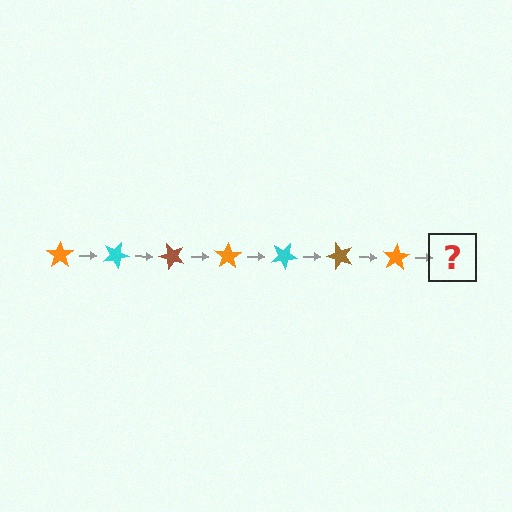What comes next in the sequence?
The next element should be a cyan star, rotated 175 degrees from the start.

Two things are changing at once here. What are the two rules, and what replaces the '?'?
The two rules are that it rotates 25 degrees each step and the color cycles through orange, cyan, and brown. The '?' should be a cyan star, rotated 175 degrees from the start.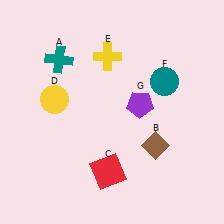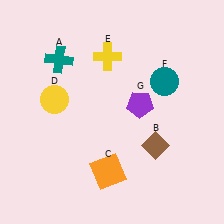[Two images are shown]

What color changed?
The square (C) changed from red in Image 1 to orange in Image 2.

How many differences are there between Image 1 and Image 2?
There is 1 difference between the two images.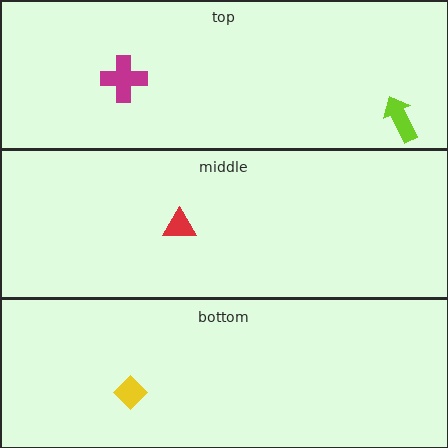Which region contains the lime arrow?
The top region.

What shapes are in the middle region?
The red triangle.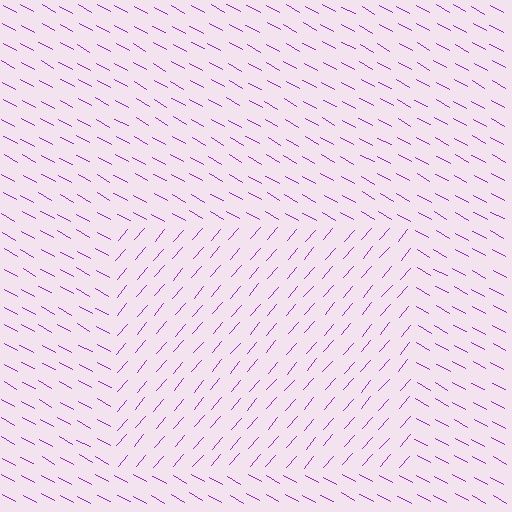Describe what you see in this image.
The image is filled with small purple line segments. A rectangle region in the image has lines oriented differently from the surrounding lines, creating a visible texture boundary.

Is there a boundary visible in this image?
Yes, there is a texture boundary formed by a change in line orientation.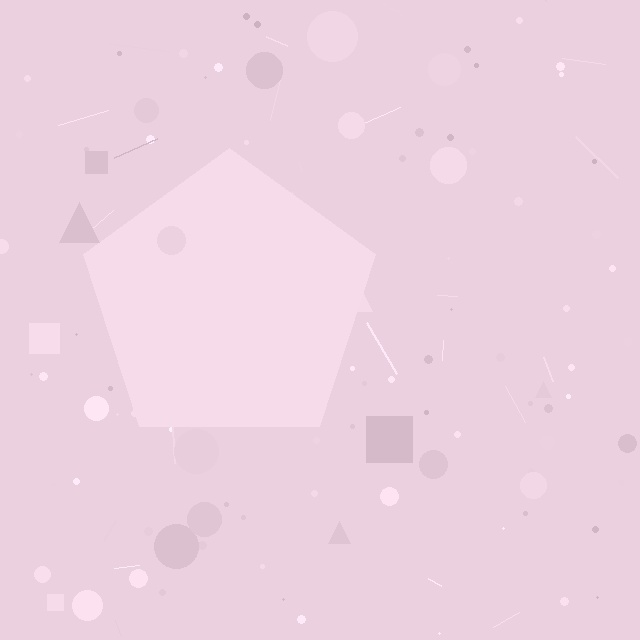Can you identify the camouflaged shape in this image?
The camouflaged shape is a pentagon.